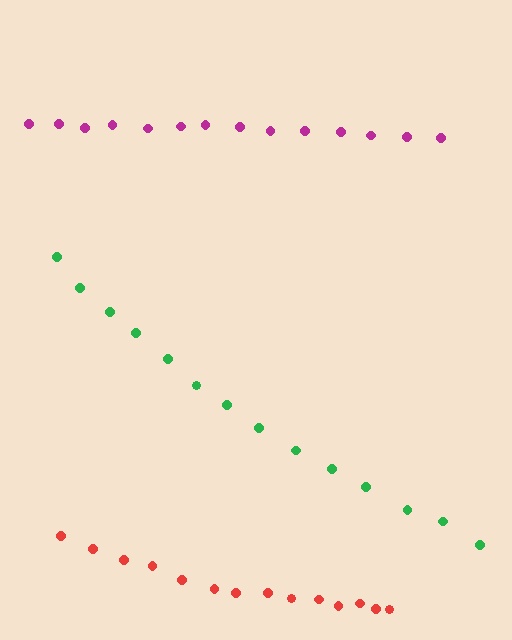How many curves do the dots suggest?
There are 3 distinct paths.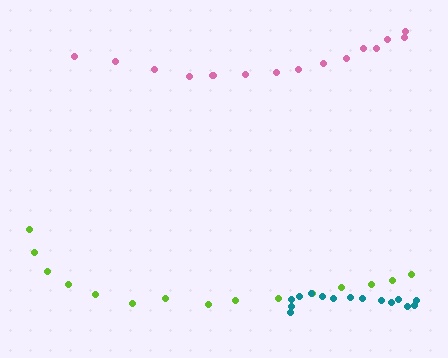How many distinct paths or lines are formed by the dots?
There are 3 distinct paths.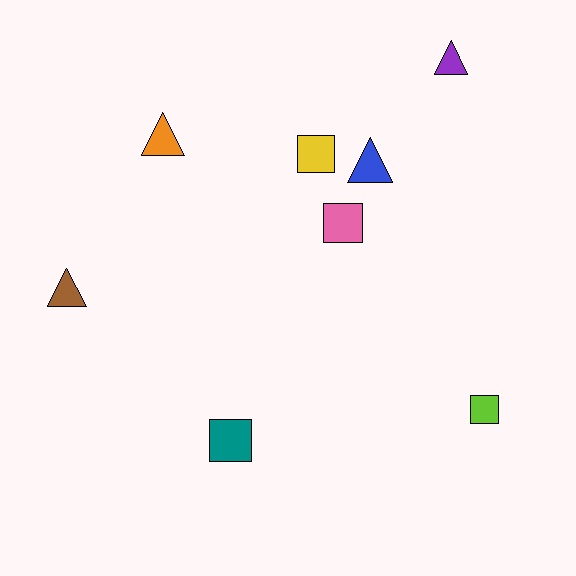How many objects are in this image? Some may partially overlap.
There are 8 objects.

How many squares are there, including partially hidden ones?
There are 4 squares.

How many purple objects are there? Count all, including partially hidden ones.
There is 1 purple object.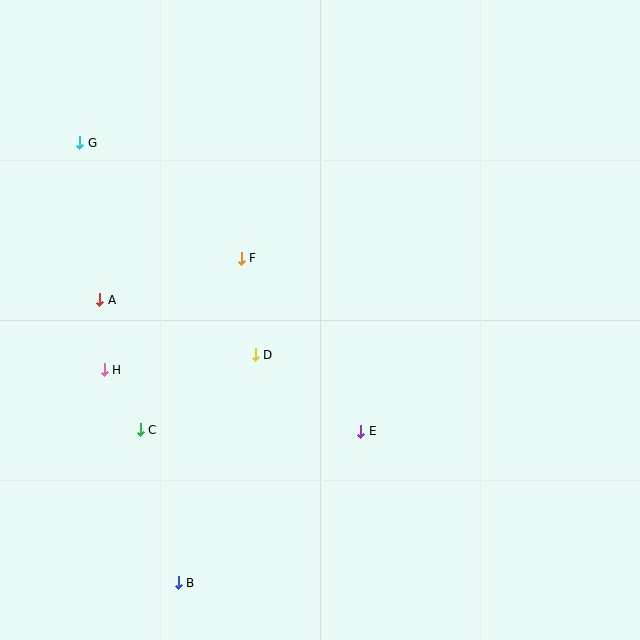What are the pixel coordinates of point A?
Point A is at (100, 300).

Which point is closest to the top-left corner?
Point G is closest to the top-left corner.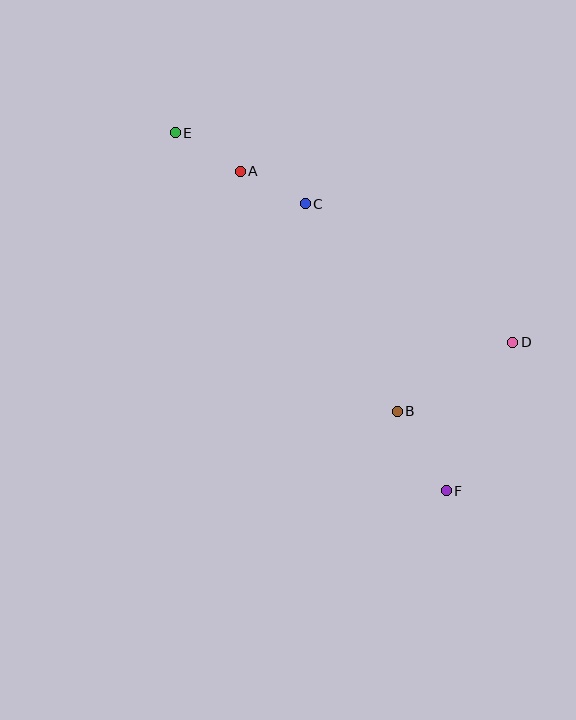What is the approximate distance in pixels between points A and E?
The distance between A and E is approximately 76 pixels.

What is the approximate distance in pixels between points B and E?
The distance between B and E is approximately 356 pixels.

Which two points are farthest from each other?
Points E and F are farthest from each other.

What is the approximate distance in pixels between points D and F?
The distance between D and F is approximately 163 pixels.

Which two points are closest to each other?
Points A and C are closest to each other.